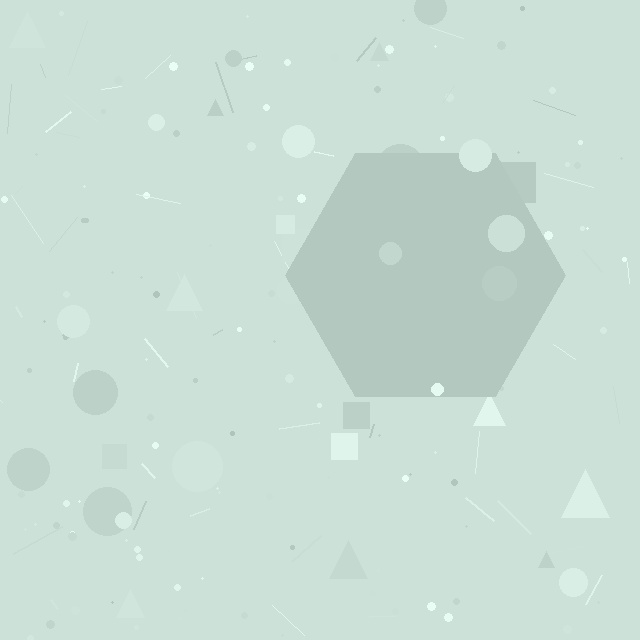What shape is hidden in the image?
A hexagon is hidden in the image.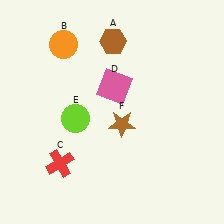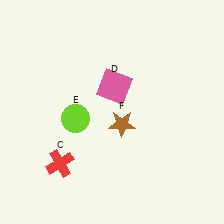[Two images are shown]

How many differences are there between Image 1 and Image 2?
There are 2 differences between the two images.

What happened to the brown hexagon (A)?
The brown hexagon (A) was removed in Image 2. It was in the top-right area of Image 1.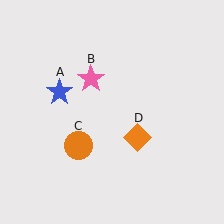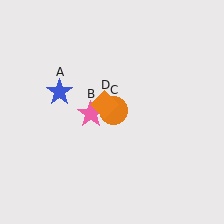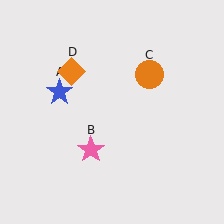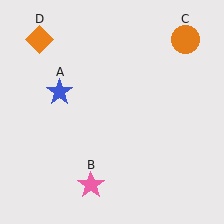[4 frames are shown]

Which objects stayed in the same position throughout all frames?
Blue star (object A) remained stationary.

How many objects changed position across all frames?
3 objects changed position: pink star (object B), orange circle (object C), orange diamond (object D).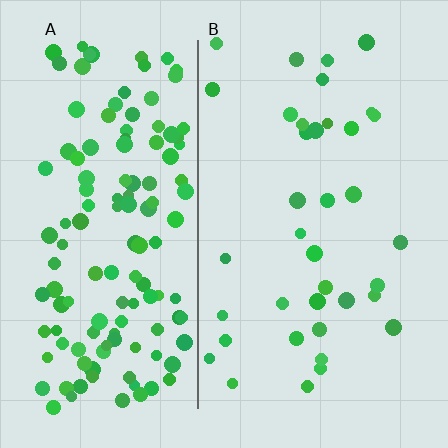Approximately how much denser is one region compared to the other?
Approximately 3.7× — region A over region B.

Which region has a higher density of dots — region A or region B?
A (the left).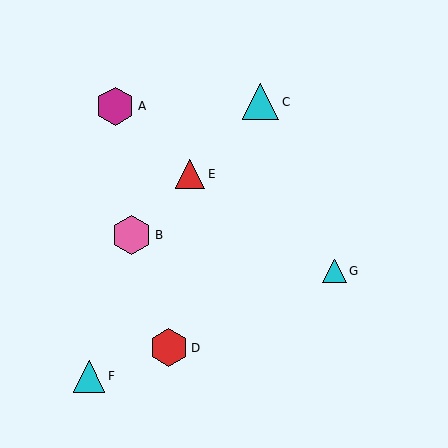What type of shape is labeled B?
Shape B is a pink hexagon.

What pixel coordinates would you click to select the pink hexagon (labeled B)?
Click at (132, 235) to select the pink hexagon B.